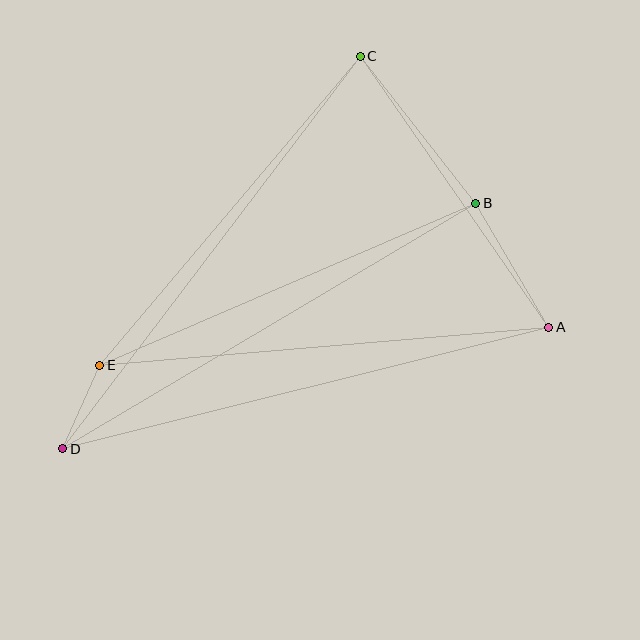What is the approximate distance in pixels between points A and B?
The distance between A and B is approximately 144 pixels.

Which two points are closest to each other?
Points D and E are closest to each other.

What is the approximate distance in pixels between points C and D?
The distance between C and D is approximately 493 pixels.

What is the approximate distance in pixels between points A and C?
The distance between A and C is approximately 330 pixels.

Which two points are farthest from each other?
Points A and D are farthest from each other.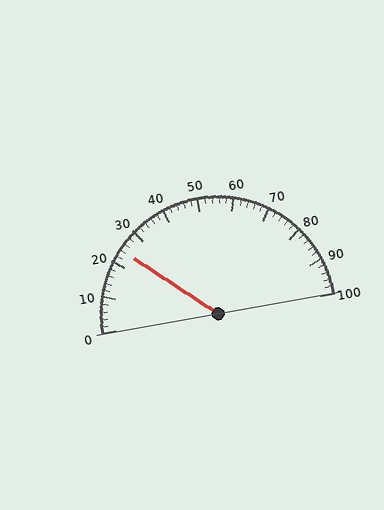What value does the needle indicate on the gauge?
The needle indicates approximately 24.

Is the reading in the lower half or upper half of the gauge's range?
The reading is in the lower half of the range (0 to 100).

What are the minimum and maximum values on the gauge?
The gauge ranges from 0 to 100.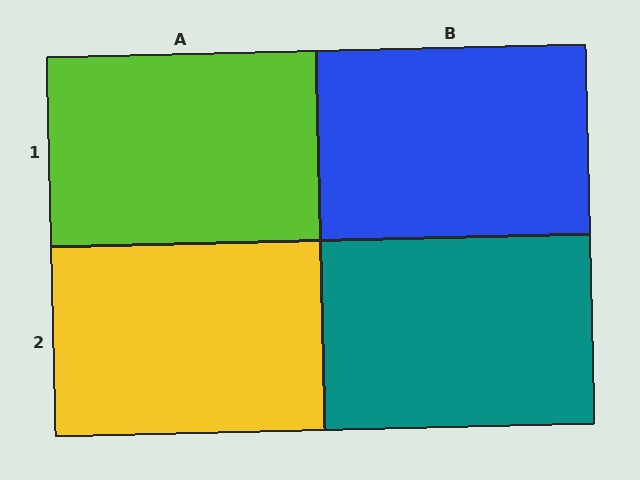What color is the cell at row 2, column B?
Teal.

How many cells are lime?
1 cell is lime.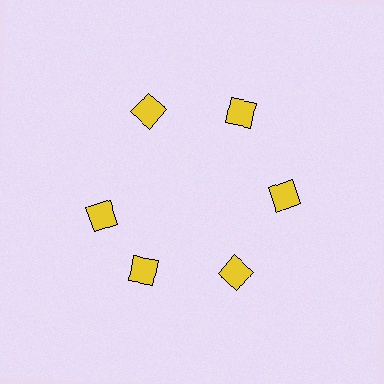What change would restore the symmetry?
The symmetry would be restored by rotating it back into even spacing with its neighbors so that all 6 squares sit at equal angles and equal distance from the center.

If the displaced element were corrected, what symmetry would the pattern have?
It would have 6-fold rotational symmetry — the pattern would map onto itself every 60 degrees.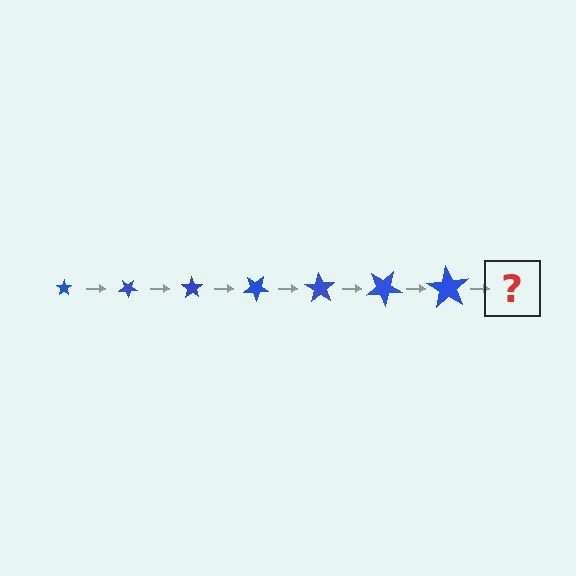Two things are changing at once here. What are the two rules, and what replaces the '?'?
The two rules are that the star grows larger each step and it rotates 35 degrees each step. The '?' should be a star, larger than the previous one and rotated 245 degrees from the start.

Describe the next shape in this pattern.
It should be a star, larger than the previous one and rotated 245 degrees from the start.